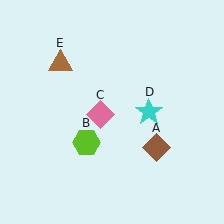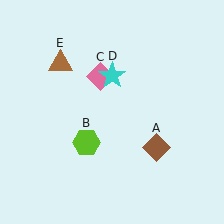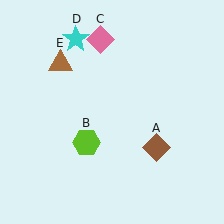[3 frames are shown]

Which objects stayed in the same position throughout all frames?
Brown diamond (object A) and lime hexagon (object B) and brown triangle (object E) remained stationary.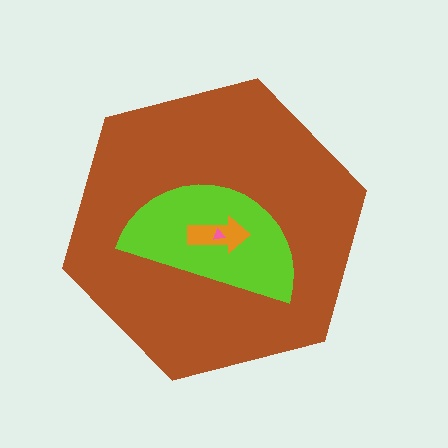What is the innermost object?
The pink triangle.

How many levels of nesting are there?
4.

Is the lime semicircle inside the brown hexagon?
Yes.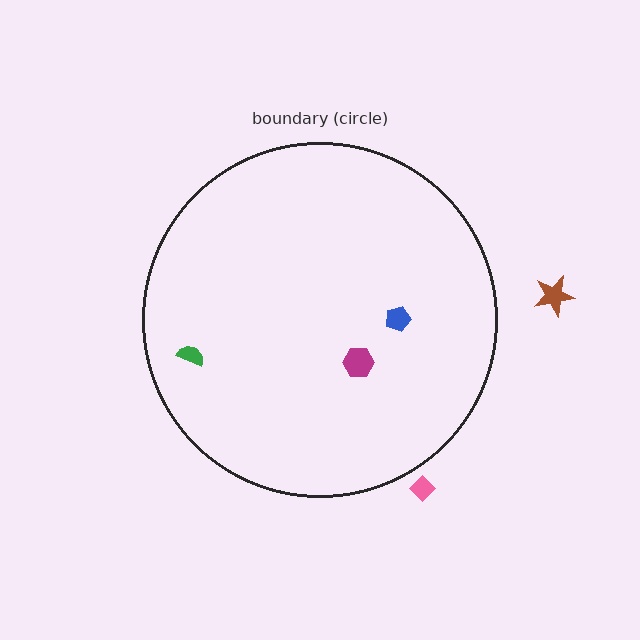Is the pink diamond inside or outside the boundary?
Outside.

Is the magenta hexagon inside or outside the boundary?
Inside.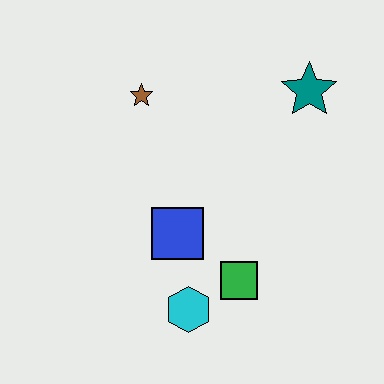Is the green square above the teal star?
No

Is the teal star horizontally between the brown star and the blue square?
No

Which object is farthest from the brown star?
The cyan hexagon is farthest from the brown star.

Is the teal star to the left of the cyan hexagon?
No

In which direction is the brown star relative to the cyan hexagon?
The brown star is above the cyan hexagon.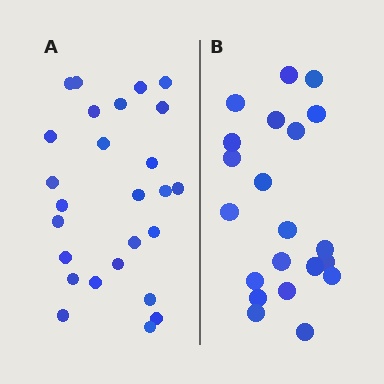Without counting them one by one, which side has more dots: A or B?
Region A (the left region) has more dots.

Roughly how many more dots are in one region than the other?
Region A has about 5 more dots than region B.